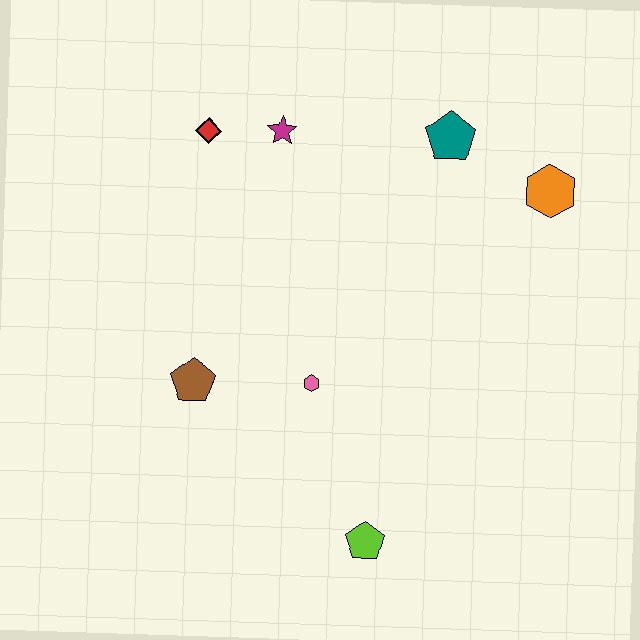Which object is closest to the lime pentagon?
The pink hexagon is closest to the lime pentagon.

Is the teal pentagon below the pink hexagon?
No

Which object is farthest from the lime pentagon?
The red diamond is farthest from the lime pentagon.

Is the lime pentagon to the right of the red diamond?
Yes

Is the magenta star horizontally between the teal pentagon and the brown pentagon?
Yes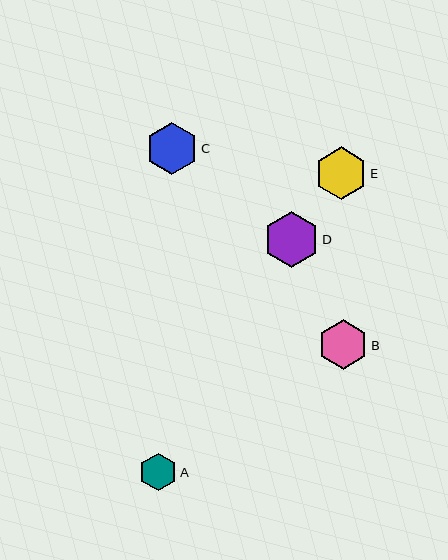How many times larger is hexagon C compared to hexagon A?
Hexagon C is approximately 1.4 times the size of hexagon A.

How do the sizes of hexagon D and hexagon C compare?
Hexagon D and hexagon C are approximately the same size.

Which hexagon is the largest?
Hexagon D is the largest with a size of approximately 55 pixels.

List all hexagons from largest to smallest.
From largest to smallest: D, E, C, B, A.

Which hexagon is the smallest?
Hexagon A is the smallest with a size of approximately 38 pixels.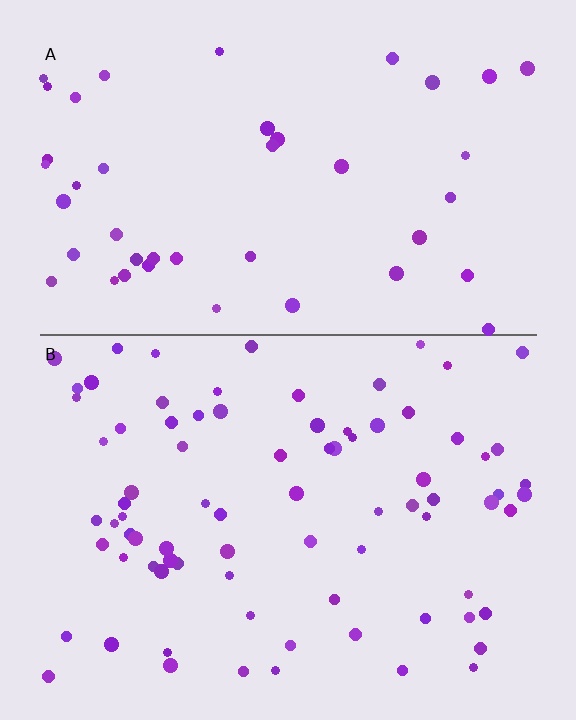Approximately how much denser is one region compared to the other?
Approximately 1.8× — region B over region A.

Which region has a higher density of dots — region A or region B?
B (the bottom).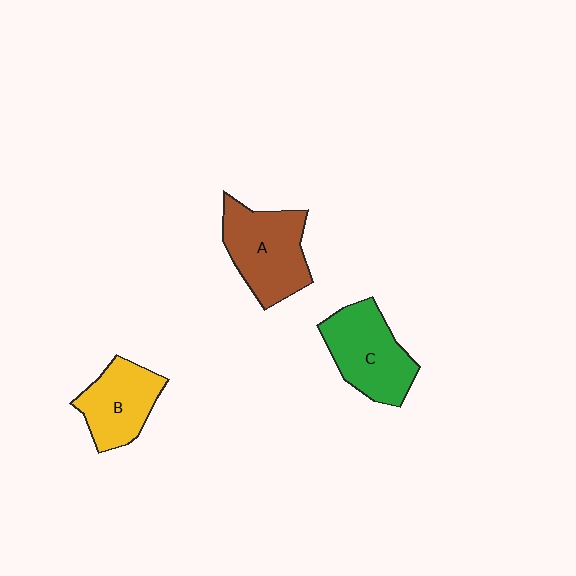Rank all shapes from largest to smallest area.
From largest to smallest: A (brown), C (green), B (yellow).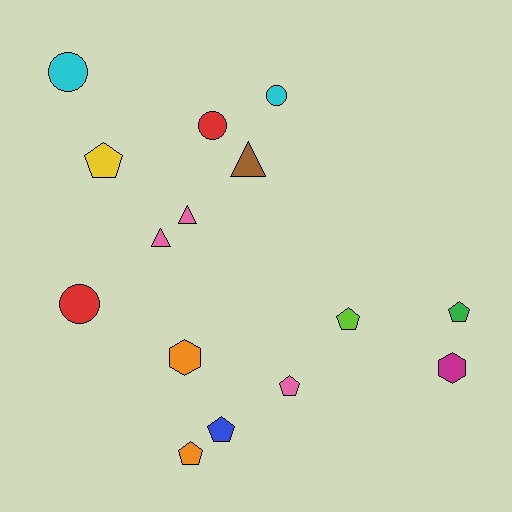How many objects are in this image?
There are 15 objects.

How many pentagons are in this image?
There are 6 pentagons.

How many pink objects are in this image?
There are 3 pink objects.